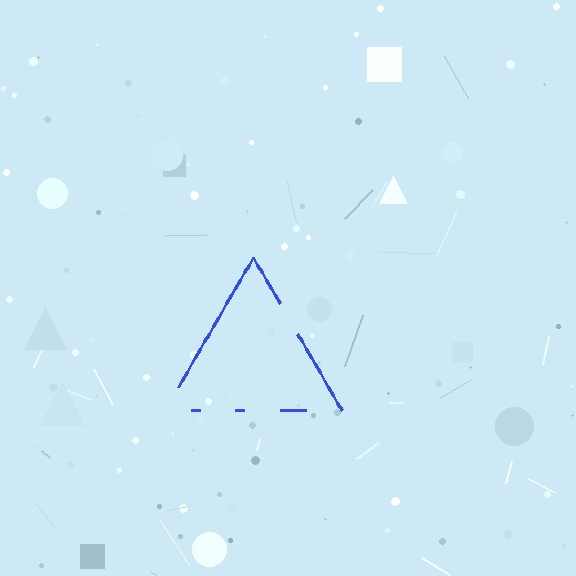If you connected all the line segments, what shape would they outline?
They would outline a triangle.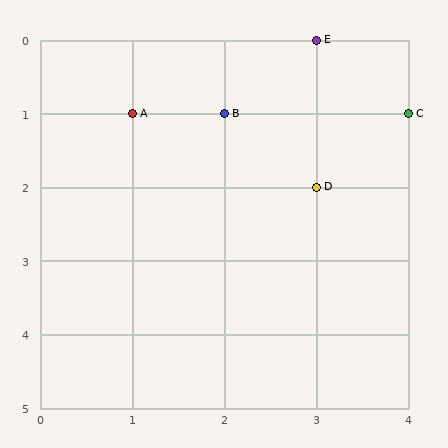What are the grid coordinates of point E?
Point E is at grid coordinates (3, 0).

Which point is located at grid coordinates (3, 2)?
Point D is at (3, 2).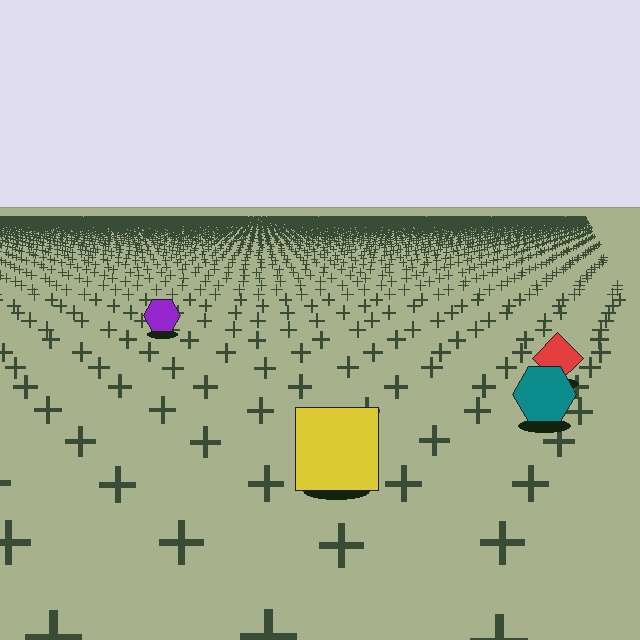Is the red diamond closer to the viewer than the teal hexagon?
No. The teal hexagon is closer — you can tell from the texture gradient: the ground texture is coarser near it.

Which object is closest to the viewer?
The yellow square is closest. The texture marks near it are larger and more spread out.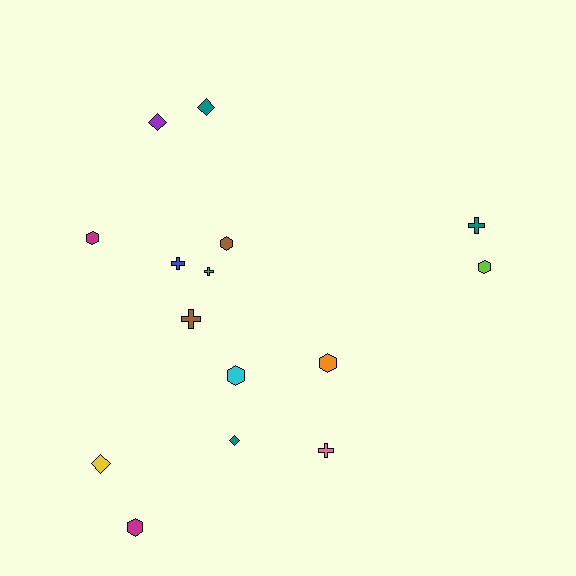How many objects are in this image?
There are 15 objects.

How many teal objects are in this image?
There are 3 teal objects.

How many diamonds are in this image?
There are 4 diamonds.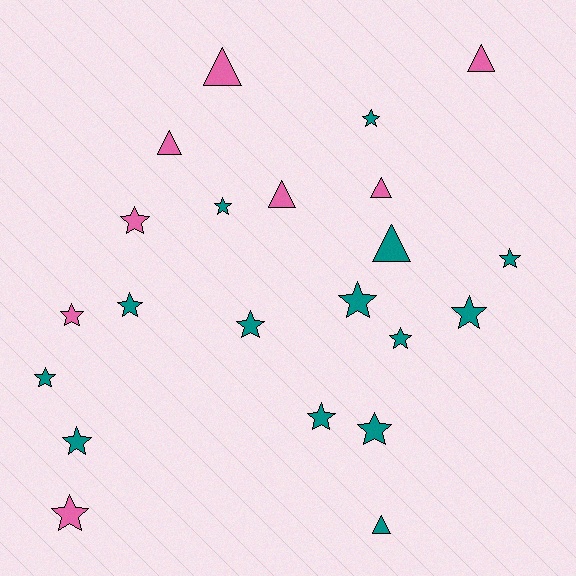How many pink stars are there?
There are 3 pink stars.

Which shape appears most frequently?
Star, with 15 objects.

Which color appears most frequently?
Teal, with 14 objects.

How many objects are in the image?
There are 22 objects.